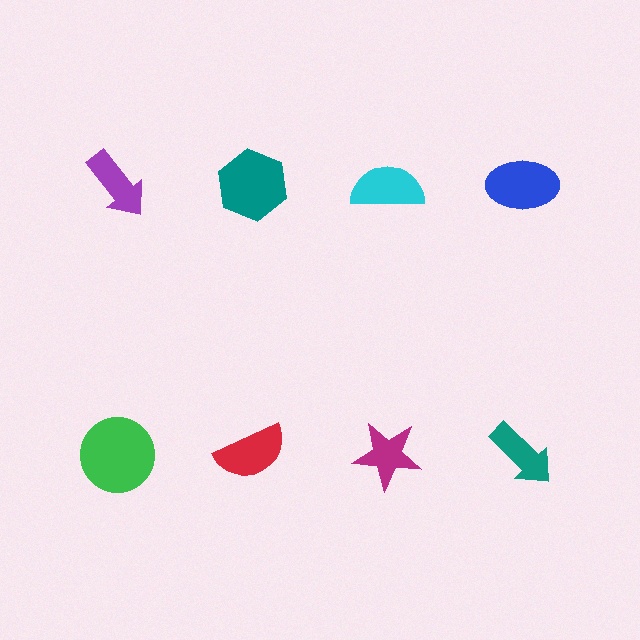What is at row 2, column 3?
A magenta star.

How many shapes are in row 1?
4 shapes.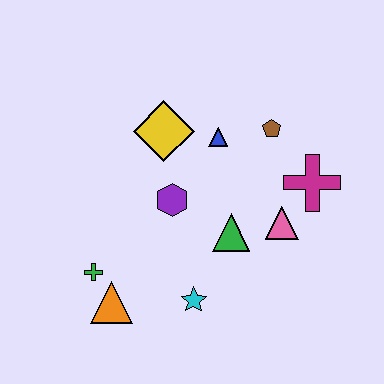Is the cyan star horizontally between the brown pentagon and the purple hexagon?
Yes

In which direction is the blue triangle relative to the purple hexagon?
The blue triangle is above the purple hexagon.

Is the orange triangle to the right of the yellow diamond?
No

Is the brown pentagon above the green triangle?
Yes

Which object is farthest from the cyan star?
The brown pentagon is farthest from the cyan star.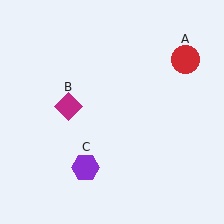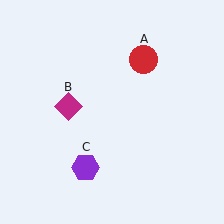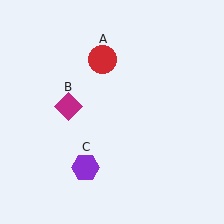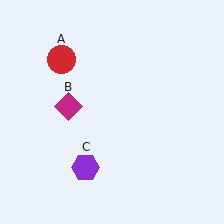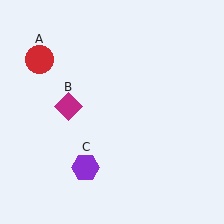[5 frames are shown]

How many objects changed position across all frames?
1 object changed position: red circle (object A).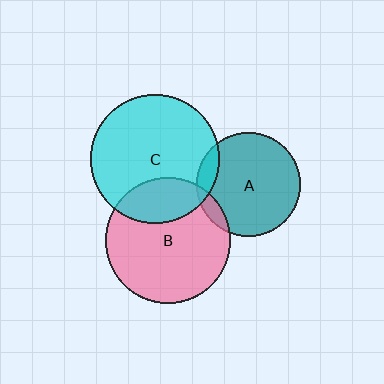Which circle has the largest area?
Circle C (cyan).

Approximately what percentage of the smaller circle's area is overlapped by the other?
Approximately 10%.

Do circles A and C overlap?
Yes.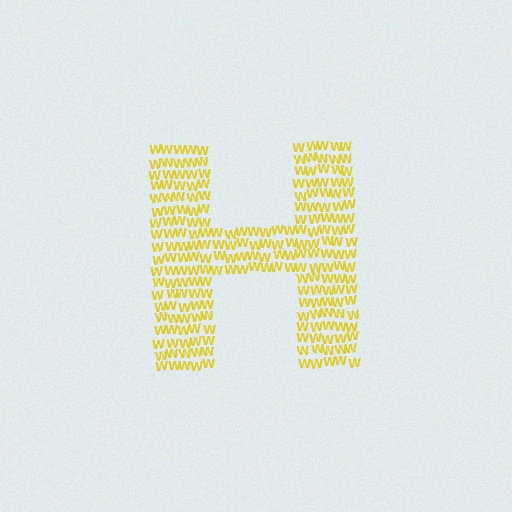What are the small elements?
The small elements are letter W's.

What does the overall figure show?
The overall figure shows the letter H.